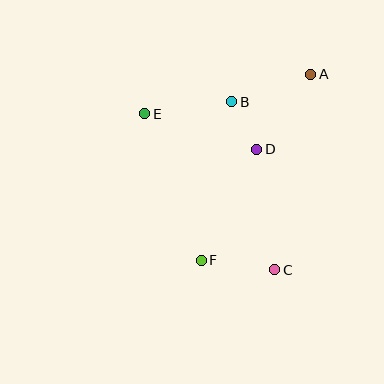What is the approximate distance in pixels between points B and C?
The distance between B and C is approximately 173 pixels.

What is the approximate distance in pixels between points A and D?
The distance between A and D is approximately 93 pixels.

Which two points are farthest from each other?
Points A and F are farthest from each other.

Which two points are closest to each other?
Points B and D are closest to each other.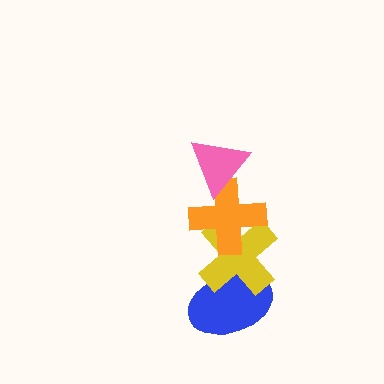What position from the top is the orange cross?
The orange cross is 2nd from the top.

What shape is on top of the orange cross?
The pink triangle is on top of the orange cross.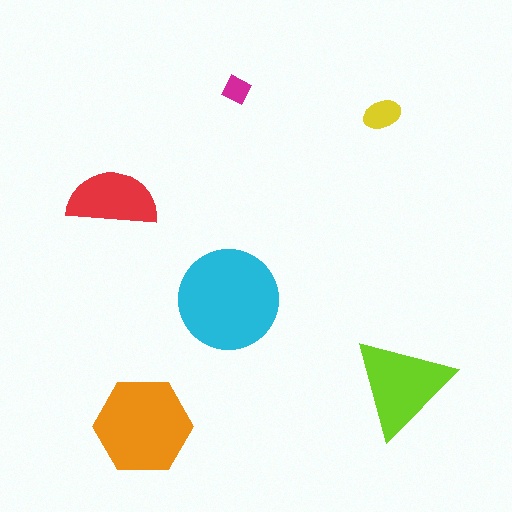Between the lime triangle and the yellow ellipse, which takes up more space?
The lime triangle.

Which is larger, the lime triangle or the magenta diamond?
The lime triangle.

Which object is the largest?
The cyan circle.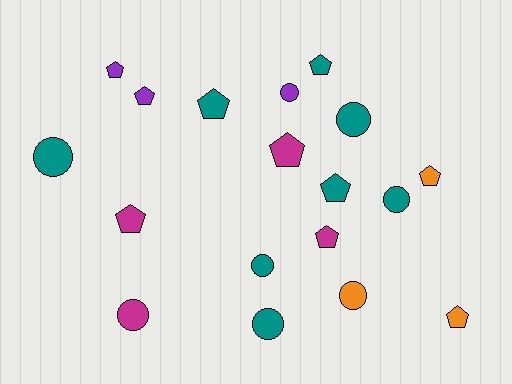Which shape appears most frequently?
Pentagon, with 10 objects.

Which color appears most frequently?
Teal, with 8 objects.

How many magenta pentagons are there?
There are 3 magenta pentagons.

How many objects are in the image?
There are 18 objects.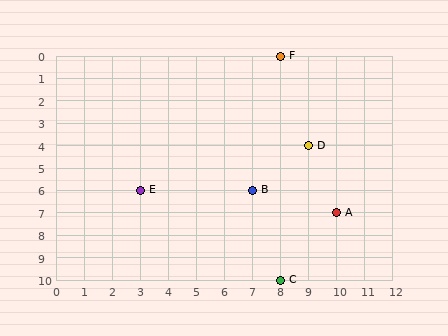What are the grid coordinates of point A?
Point A is at grid coordinates (10, 7).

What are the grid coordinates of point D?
Point D is at grid coordinates (9, 4).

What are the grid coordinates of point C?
Point C is at grid coordinates (8, 10).